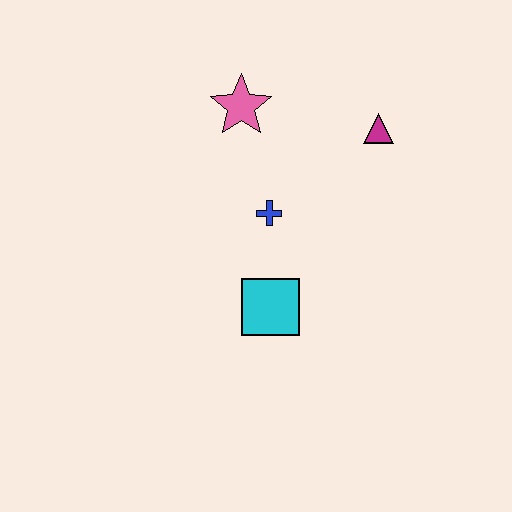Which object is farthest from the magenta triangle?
The cyan square is farthest from the magenta triangle.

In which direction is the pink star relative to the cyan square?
The pink star is above the cyan square.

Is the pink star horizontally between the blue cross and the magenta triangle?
No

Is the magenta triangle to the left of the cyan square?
No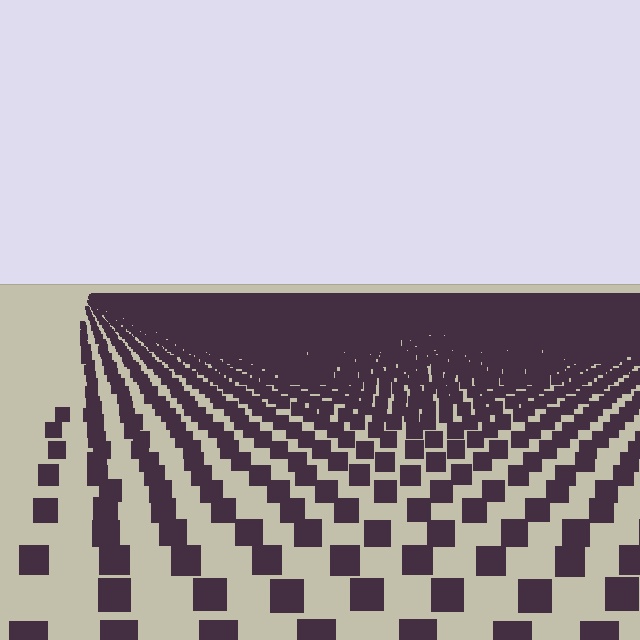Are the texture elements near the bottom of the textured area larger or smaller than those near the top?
Larger. Near the bottom, elements are closer to the viewer and appear at a bigger on-screen size.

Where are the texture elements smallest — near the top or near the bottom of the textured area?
Near the top.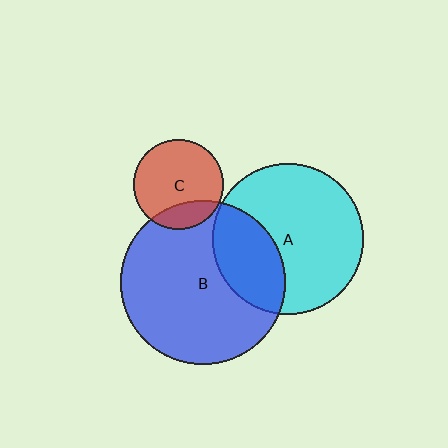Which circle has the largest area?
Circle B (blue).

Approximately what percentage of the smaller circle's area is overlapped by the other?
Approximately 30%.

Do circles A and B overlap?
Yes.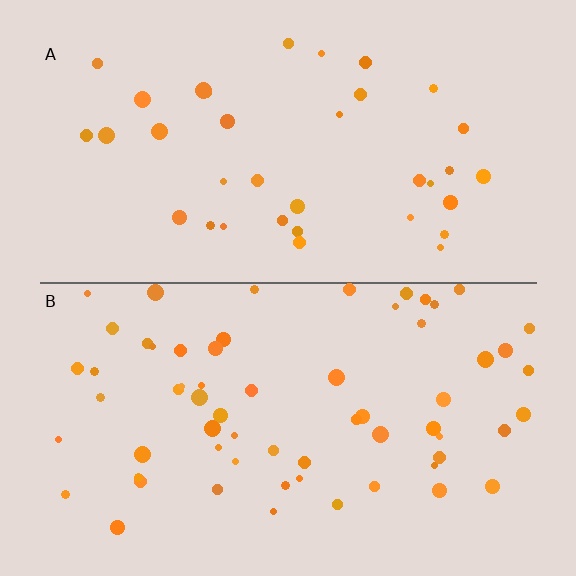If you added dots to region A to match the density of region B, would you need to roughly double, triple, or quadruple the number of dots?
Approximately double.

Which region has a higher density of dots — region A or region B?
B (the bottom).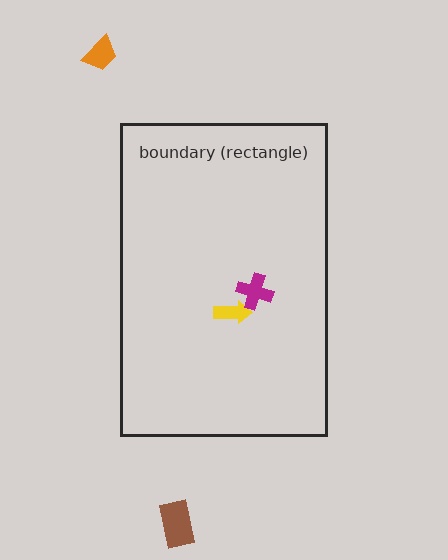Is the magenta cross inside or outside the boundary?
Inside.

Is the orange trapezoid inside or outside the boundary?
Outside.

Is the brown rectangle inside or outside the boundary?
Outside.